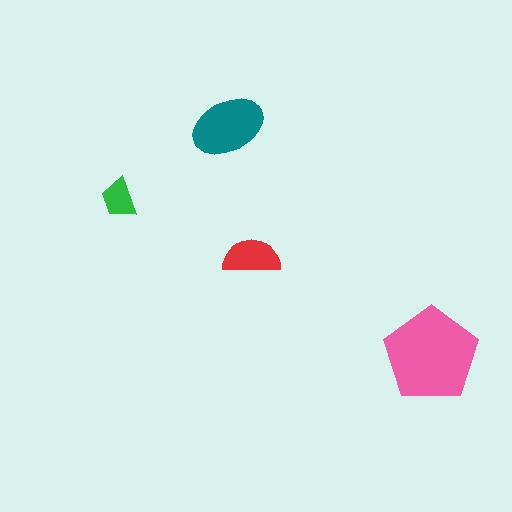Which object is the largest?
The pink pentagon.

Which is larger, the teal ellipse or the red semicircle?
The teal ellipse.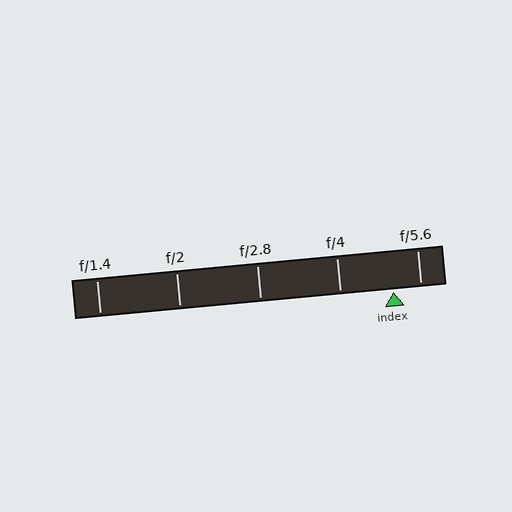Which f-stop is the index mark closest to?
The index mark is closest to f/5.6.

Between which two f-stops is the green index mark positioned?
The index mark is between f/4 and f/5.6.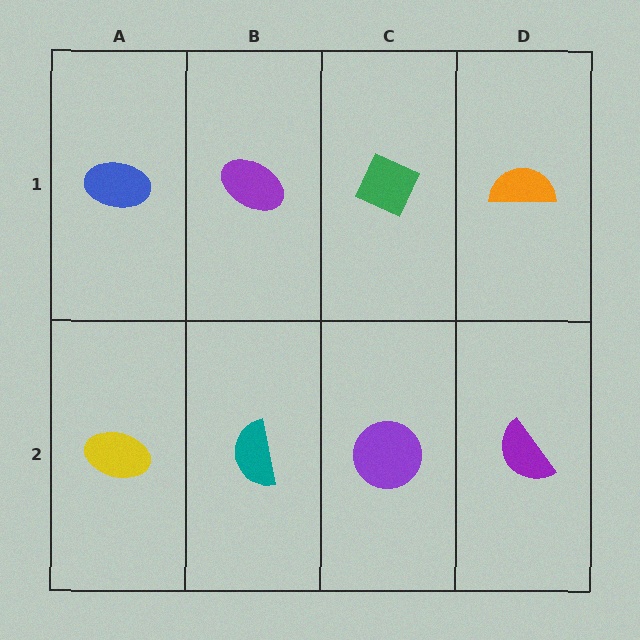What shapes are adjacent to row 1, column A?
A yellow ellipse (row 2, column A), a purple ellipse (row 1, column B).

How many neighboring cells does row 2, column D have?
2.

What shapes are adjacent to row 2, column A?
A blue ellipse (row 1, column A), a teal semicircle (row 2, column B).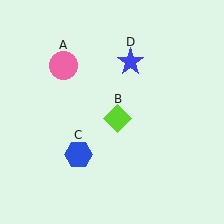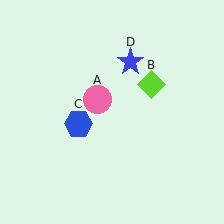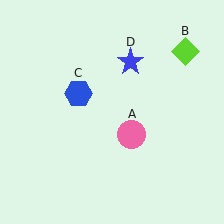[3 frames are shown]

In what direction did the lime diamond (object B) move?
The lime diamond (object B) moved up and to the right.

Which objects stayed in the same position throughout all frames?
Blue star (object D) remained stationary.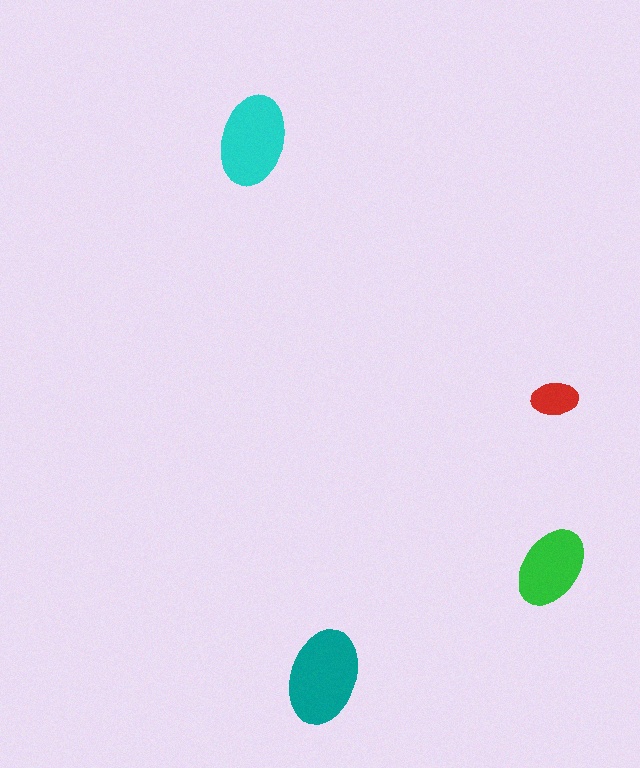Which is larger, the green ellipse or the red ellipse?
The green one.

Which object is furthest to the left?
The cyan ellipse is leftmost.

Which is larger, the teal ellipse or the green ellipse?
The teal one.